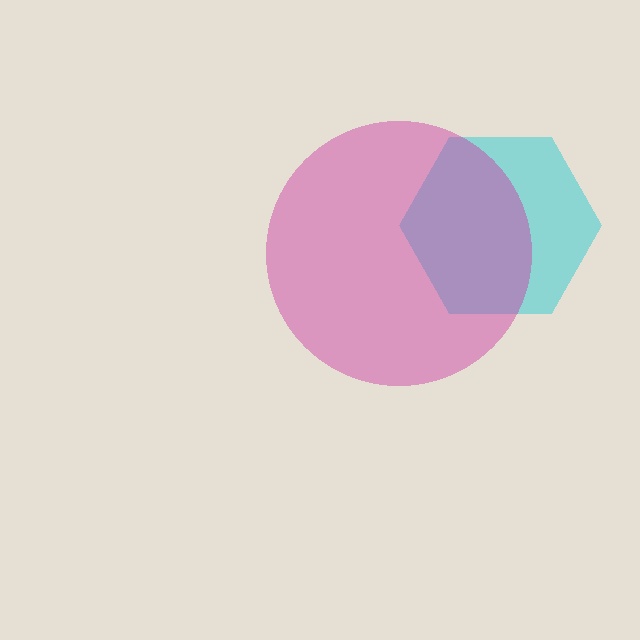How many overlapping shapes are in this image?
There are 2 overlapping shapes in the image.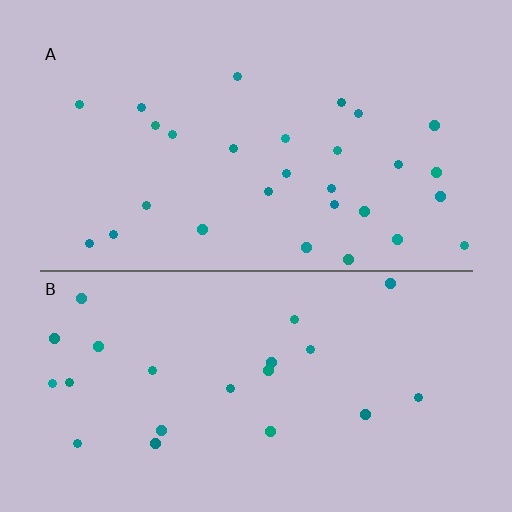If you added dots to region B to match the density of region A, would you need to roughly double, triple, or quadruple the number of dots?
Approximately double.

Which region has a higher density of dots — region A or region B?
A (the top).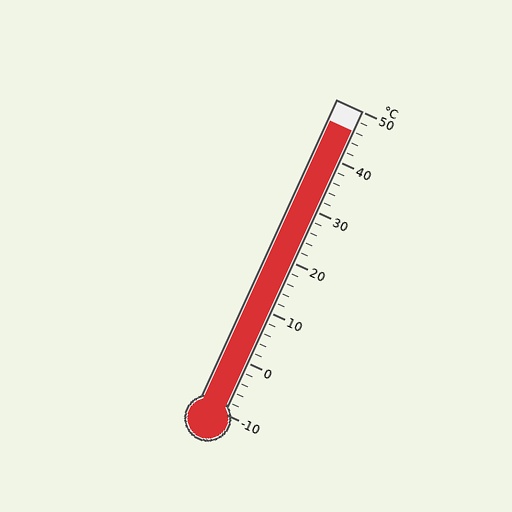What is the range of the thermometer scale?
The thermometer scale ranges from -10°C to 50°C.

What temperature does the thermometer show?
The thermometer shows approximately 46°C.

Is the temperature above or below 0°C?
The temperature is above 0°C.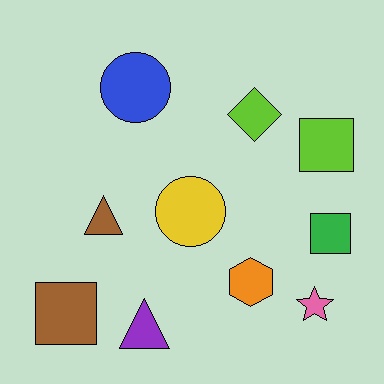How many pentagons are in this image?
There are no pentagons.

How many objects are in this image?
There are 10 objects.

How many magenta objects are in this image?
There are no magenta objects.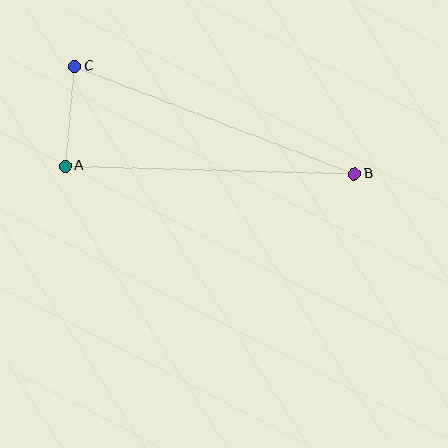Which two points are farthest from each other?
Points B and C are farthest from each other.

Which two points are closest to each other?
Points A and C are closest to each other.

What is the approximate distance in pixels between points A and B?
The distance between A and B is approximately 289 pixels.